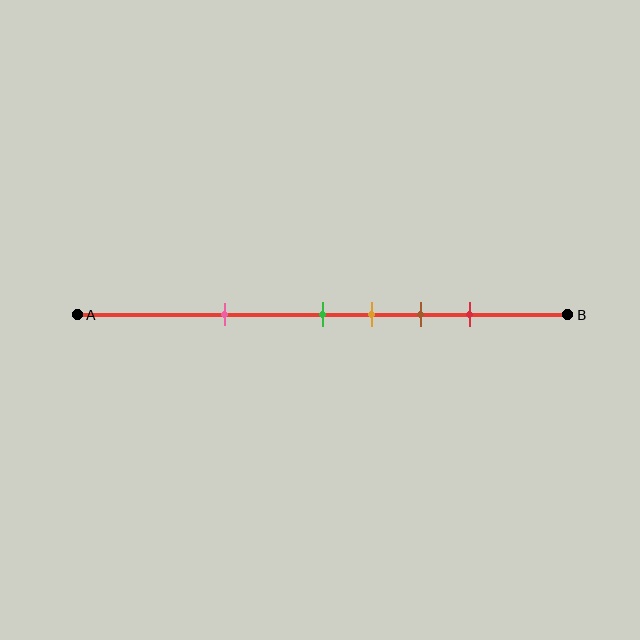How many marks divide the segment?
There are 5 marks dividing the segment.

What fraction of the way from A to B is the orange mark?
The orange mark is approximately 60% (0.6) of the way from A to B.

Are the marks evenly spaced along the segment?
No, the marks are not evenly spaced.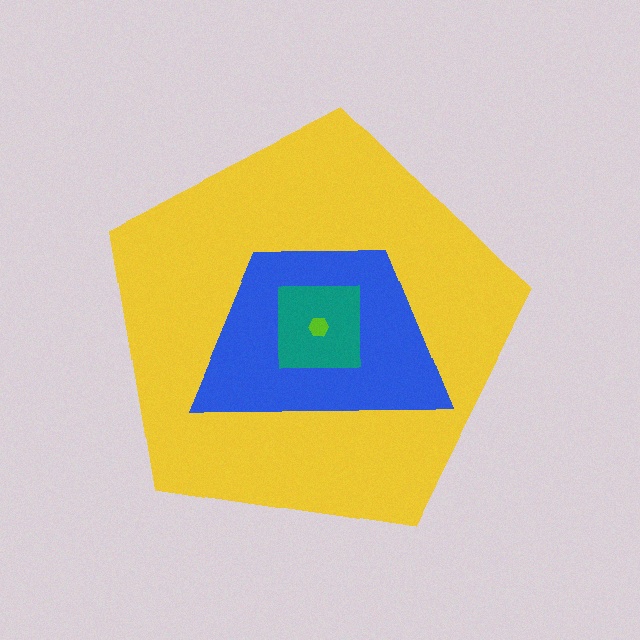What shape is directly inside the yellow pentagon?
The blue trapezoid.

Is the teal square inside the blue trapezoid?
Yes.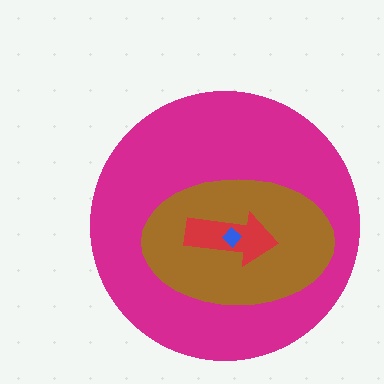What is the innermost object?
The blue diamond.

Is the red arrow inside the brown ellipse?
Yes.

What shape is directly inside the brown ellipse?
The red arrow.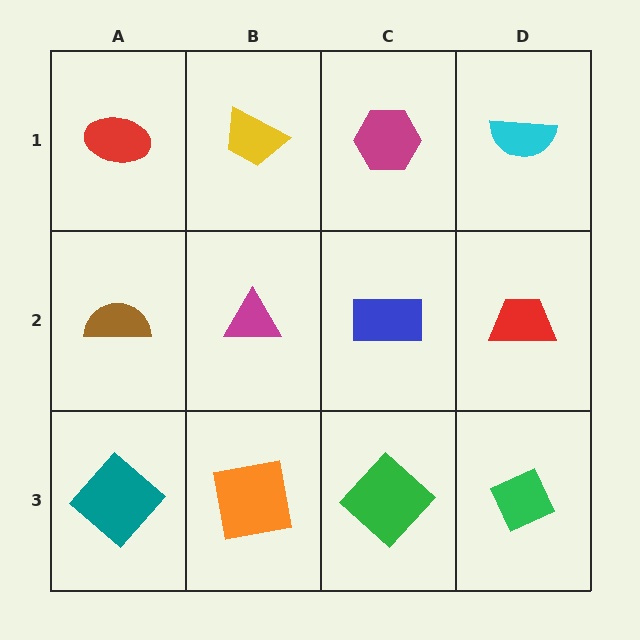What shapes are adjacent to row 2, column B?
A yellow trapezoid (row 1, column B), an orange square (row 3, column B), a brown semicircle (row 2, column A), a blue rectangle (row 2, column C).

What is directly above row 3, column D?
A red trapezoid.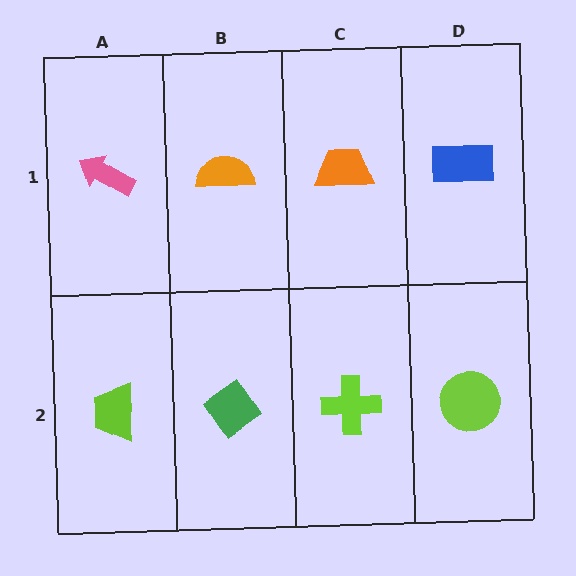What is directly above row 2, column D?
A blue rectangle.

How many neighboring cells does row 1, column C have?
3.